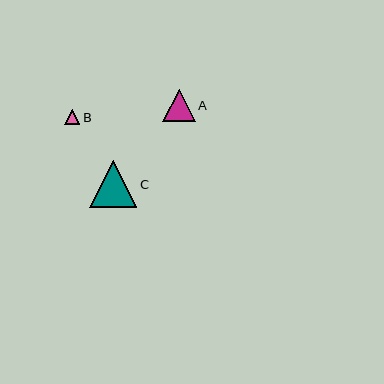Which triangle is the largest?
Triangle C is the largest with a size of approximately 47 pixels.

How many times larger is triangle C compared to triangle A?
Triangle C is approximately 1.4 times the size of triangle A.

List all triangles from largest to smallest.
From largest to smallest: C, A, B.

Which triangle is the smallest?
Triangle B is the smallest with a size of approximately 16 pixels.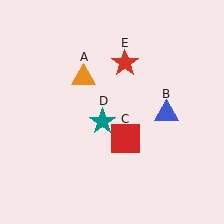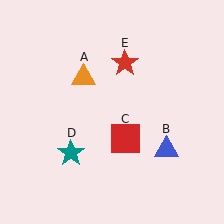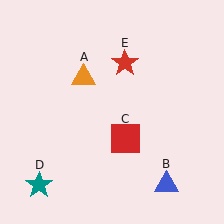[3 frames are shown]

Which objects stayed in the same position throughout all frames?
Orange triangle (object A) and red square (object C) and red star (object E) remained stationary.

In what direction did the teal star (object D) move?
The teal star (object D) moved down and to the left.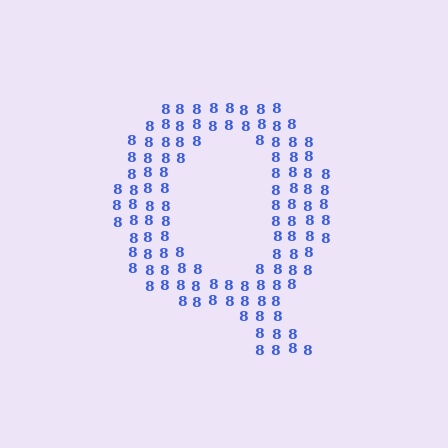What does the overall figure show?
The overall figure shows the letter Q.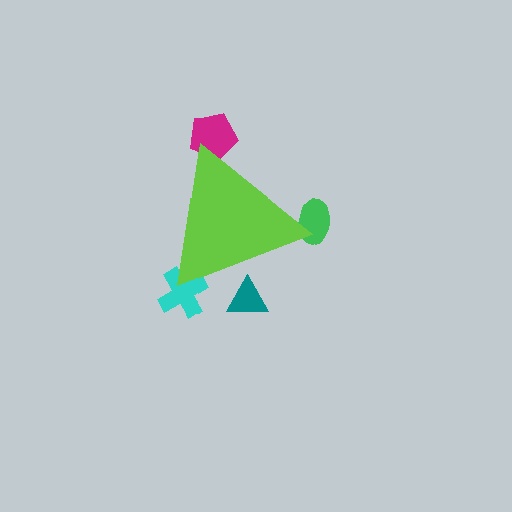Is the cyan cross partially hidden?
Yes, the cyan cross is partially hidden behind the lime triangle.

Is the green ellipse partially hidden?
Yes, the green ellipse is partially hidden behind the lime triangle.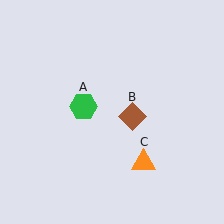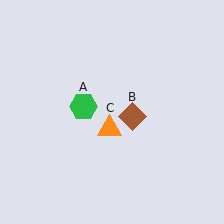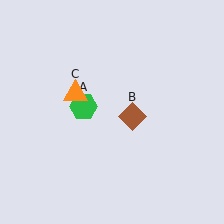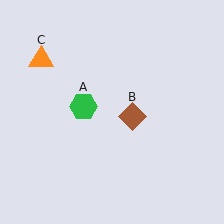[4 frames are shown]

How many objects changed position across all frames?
1 object changed position: orange triangle (object C).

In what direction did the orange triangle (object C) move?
The orange triangle (object C) moved up and to the left.